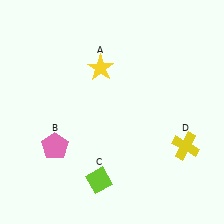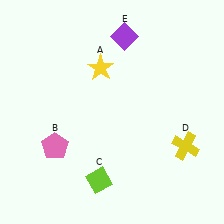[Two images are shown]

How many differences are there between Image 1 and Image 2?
There is 1 difference between the two images.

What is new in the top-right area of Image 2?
A purple diamond (E) was added in the top-right area of Image 2.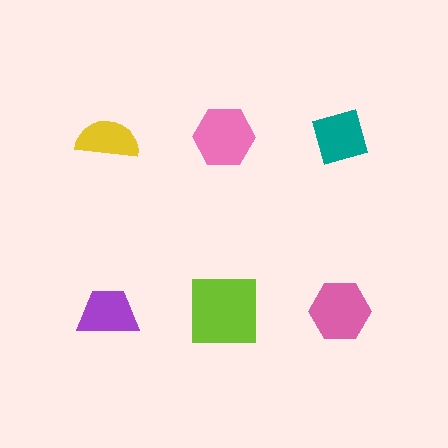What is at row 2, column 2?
A lime square.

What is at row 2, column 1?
A purple trapezoid.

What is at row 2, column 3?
A pink hexagon.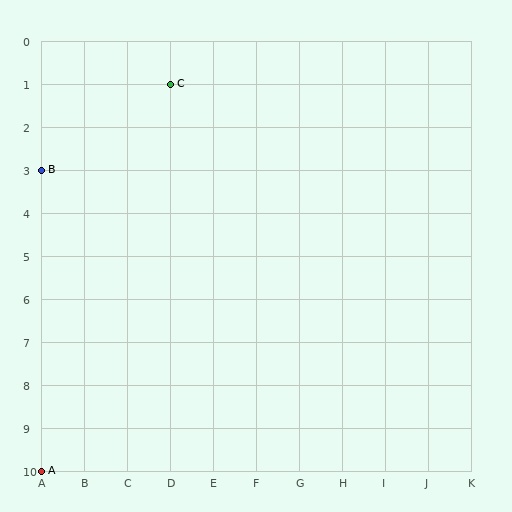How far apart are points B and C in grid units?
Points B and C are 3 columns and 2 rows apart (about 3.6 grid units diagonally).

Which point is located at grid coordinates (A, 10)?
Point A is at (A, 10).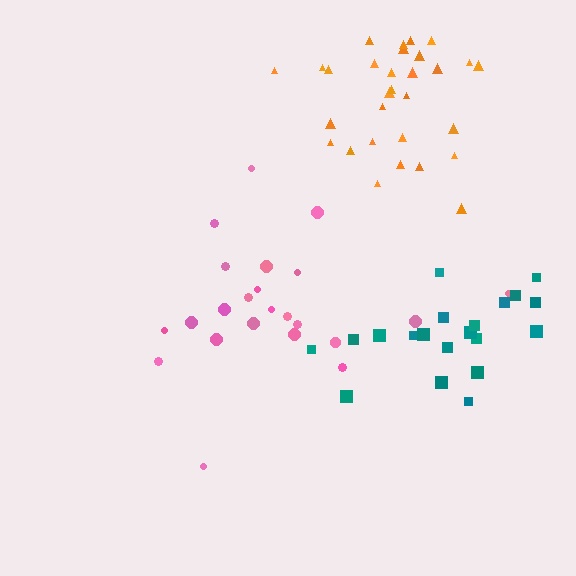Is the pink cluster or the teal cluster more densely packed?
Pink.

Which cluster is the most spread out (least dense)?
Teal.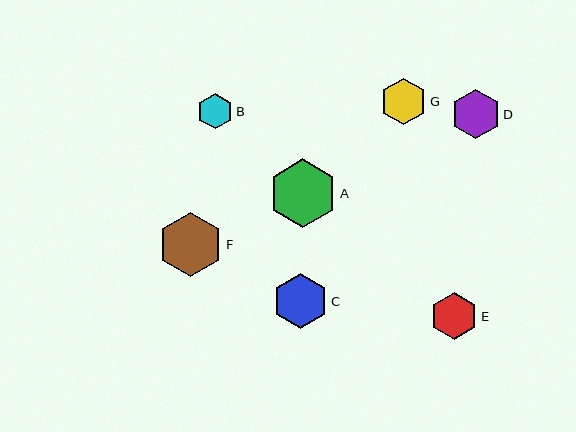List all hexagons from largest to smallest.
From largest to smallest: A, F, C, D, E, G, B.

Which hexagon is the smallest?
Hexagon B is the smallest with a size of approximately 35 pixels.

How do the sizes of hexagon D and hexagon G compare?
Hexagon D and hexagon G are approximately the same size.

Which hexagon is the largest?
Hexagon A is the largest with a size of approximately 68 pixels.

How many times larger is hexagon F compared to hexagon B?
Hexagon F is approximately 1.8 times the size of hexagon B.